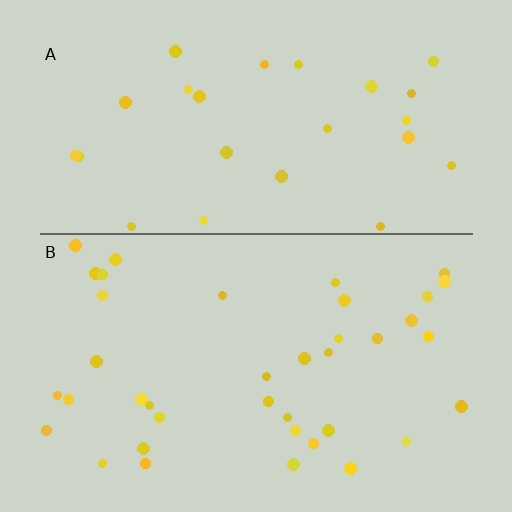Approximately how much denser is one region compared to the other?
Approximately 1.5× — region B over region A.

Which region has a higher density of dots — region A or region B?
B (the bottom).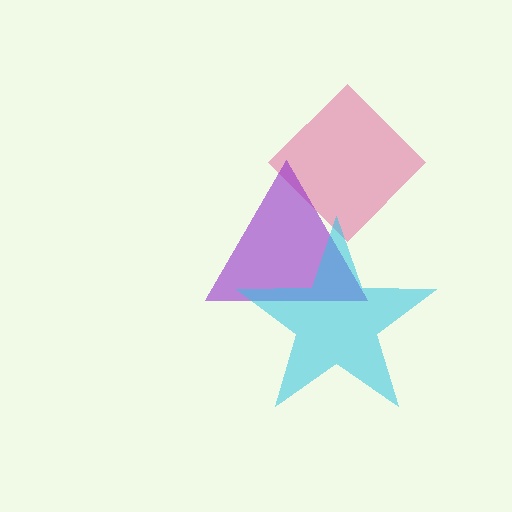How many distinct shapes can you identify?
There are 3 distinct shapes: a pink diamond, a purple triangle, a cyan star.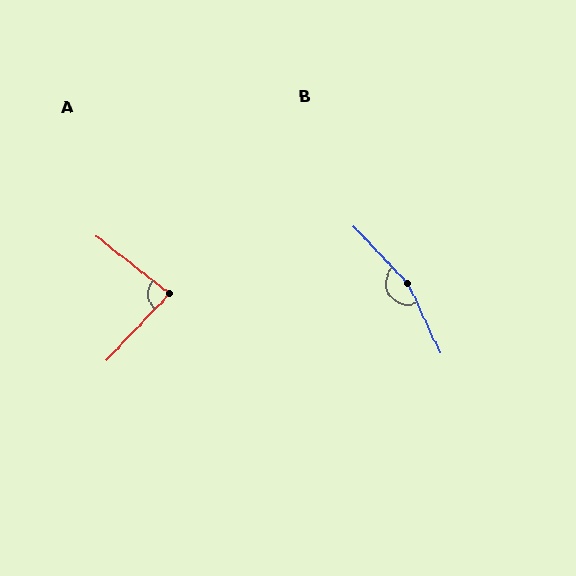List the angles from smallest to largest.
A (85°), B (162°).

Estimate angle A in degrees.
Approximately 85 degrees.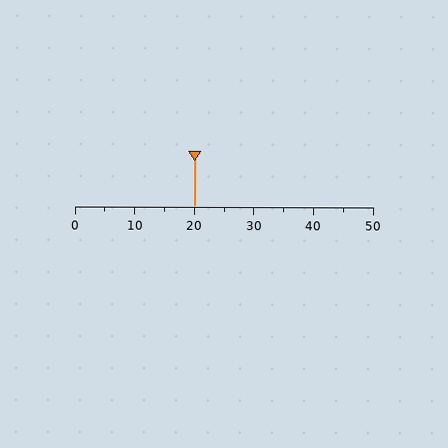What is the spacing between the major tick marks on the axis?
The major ticks are spaced 10 apart.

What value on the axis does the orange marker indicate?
The marker indicates approximately 20.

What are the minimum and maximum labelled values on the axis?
The axis runs from 0 to 50.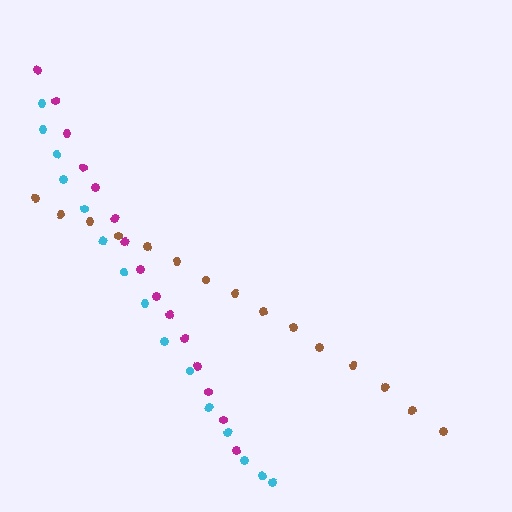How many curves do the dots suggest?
There are 3 distinct paths.